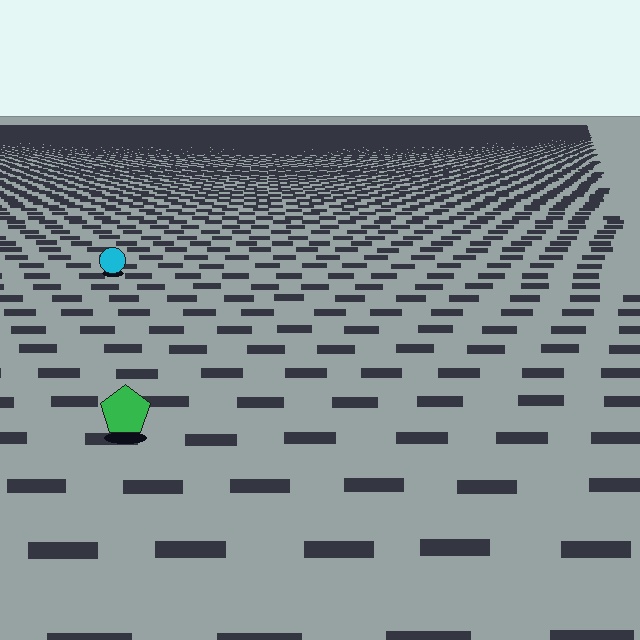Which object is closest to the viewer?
The green pentagon is closest. The texture marks near it are larger and more spread out.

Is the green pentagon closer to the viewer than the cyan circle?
Yes. The green pentagon is closer — you can tell from the texture gradient: the ground texture is coarser near it.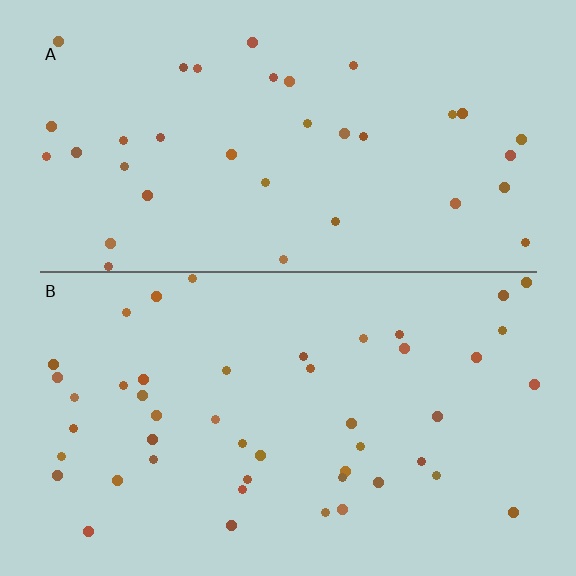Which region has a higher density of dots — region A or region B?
B (the bottom).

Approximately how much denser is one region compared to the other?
Approximately 1.3× — region B over region A.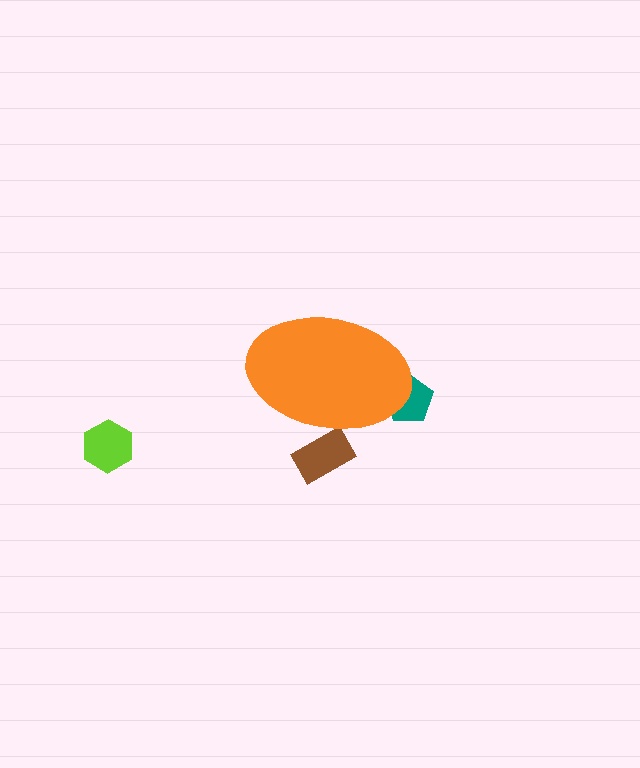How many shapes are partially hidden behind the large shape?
2 shapes are partially hidden.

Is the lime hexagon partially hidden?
No, the lime hexagon is fully visible.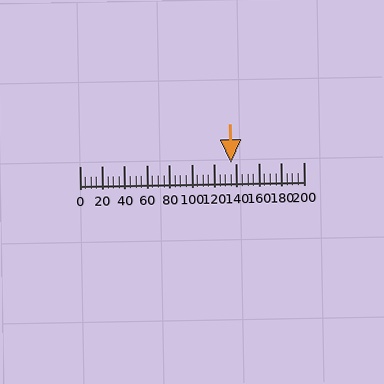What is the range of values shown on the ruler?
The ruler shows values from 0 to 200.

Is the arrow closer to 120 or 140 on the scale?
The arrow is closer to 140.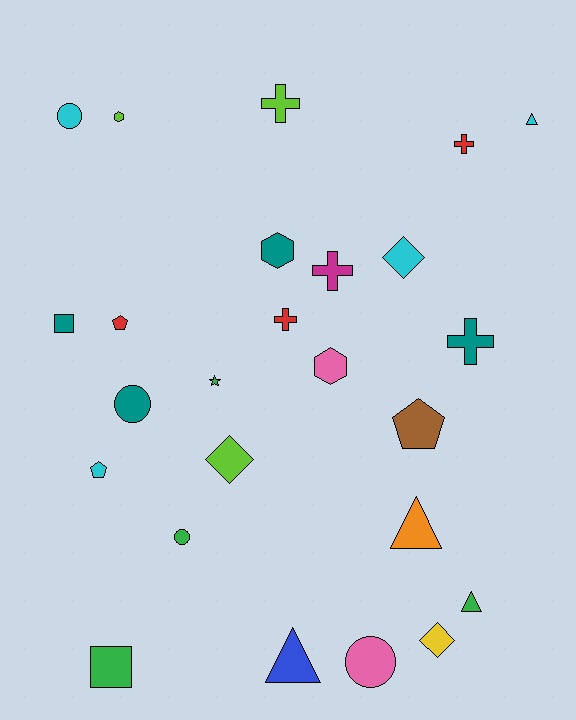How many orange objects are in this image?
There is 1 orange object.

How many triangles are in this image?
There are 4 triangles.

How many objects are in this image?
There are 25 objects.